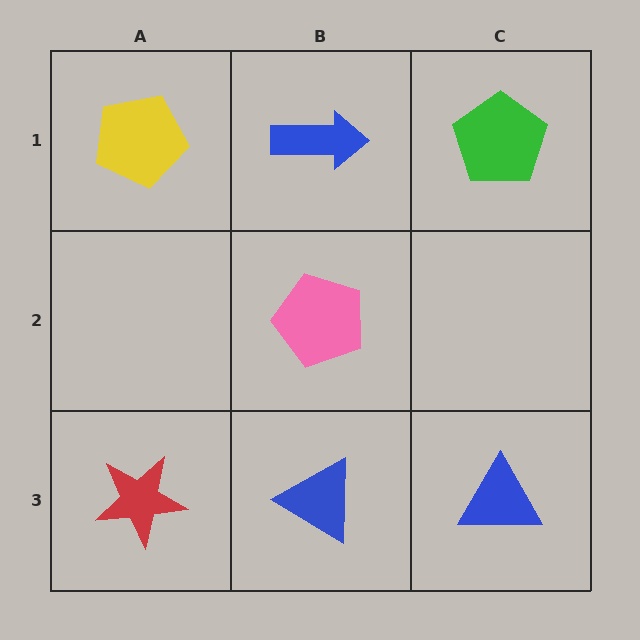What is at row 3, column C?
A blue triangle.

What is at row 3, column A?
A red star.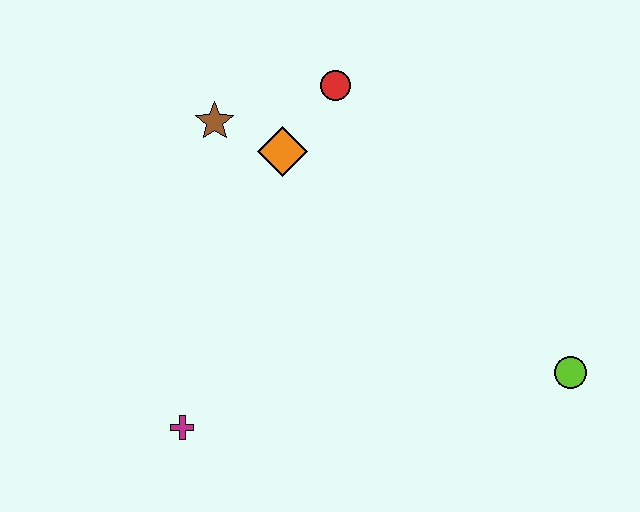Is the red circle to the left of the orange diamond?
No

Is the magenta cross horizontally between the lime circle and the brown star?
No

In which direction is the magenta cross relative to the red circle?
The magenta cross is below the red circle.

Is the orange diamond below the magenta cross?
No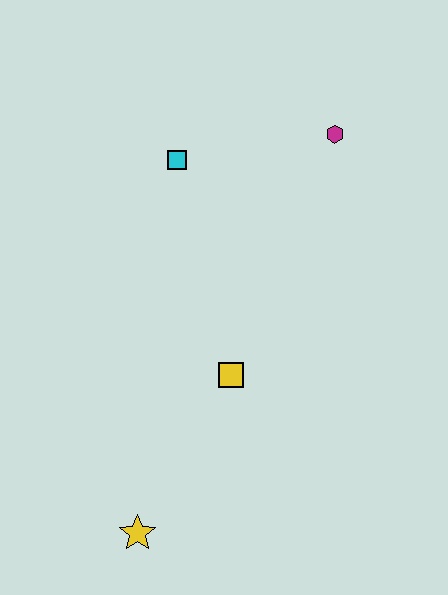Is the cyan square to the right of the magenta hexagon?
No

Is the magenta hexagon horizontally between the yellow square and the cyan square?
No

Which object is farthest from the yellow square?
The magenta hexagon is farthest from the yellow square.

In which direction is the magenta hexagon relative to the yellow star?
The magenta hexagon is above the yellow star.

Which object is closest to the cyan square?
The magenta hexagon is closest to the cyan square.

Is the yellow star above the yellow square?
No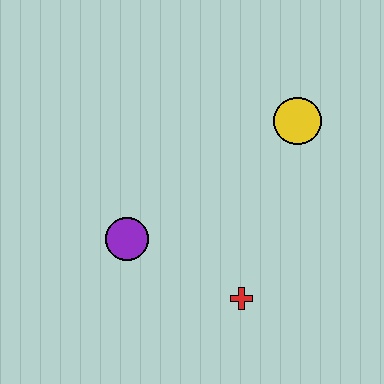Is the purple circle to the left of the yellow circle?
Yes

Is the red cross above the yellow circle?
No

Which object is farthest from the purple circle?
The yellow circle is farthest from the purple circle.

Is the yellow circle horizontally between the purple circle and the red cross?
No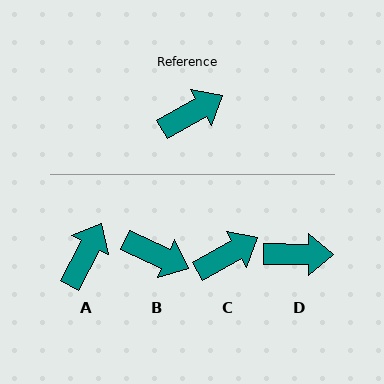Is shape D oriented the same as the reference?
No, it is off by about 30 degrees.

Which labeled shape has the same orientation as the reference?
C.